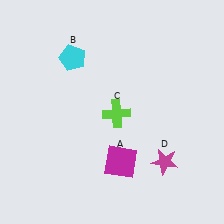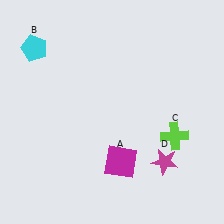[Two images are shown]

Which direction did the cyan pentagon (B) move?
The cyan pentagon (B) moved left.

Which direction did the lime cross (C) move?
The lime cross (C) moved right.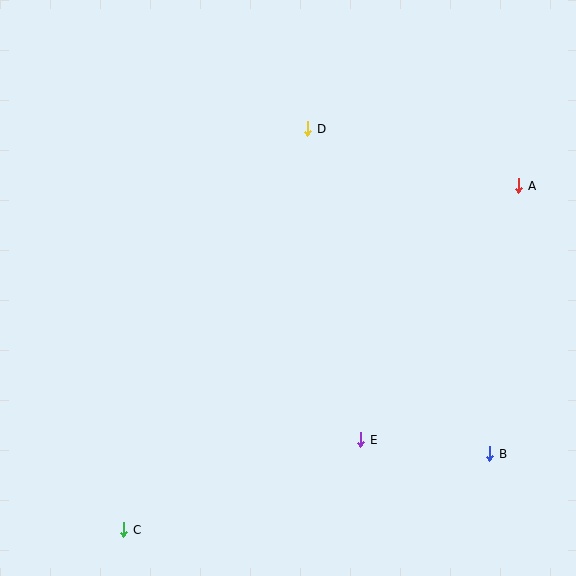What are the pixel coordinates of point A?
Point A is at (519, 186).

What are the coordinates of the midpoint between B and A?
The midpoint between B and A is at (504, 320).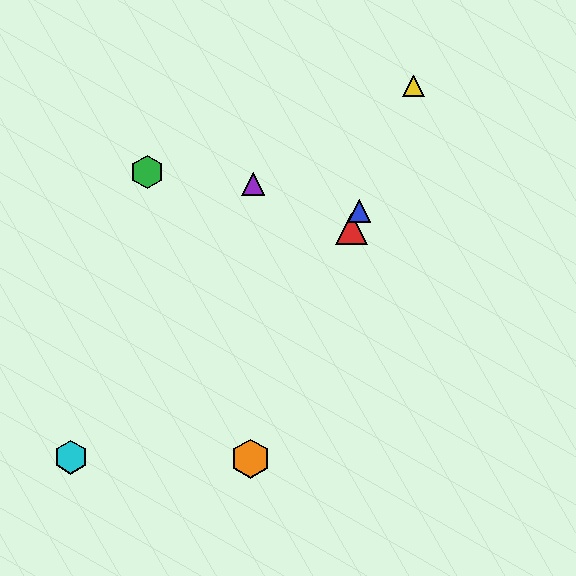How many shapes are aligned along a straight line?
4 shapes (the red triangle, the blue triangle, the yellow triangle, the orange hexagon) are aligned along a straight line.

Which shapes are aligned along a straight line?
The red triangle, the blue triangle, the yellow triangle, the orange hexagon are aligned along a straight line.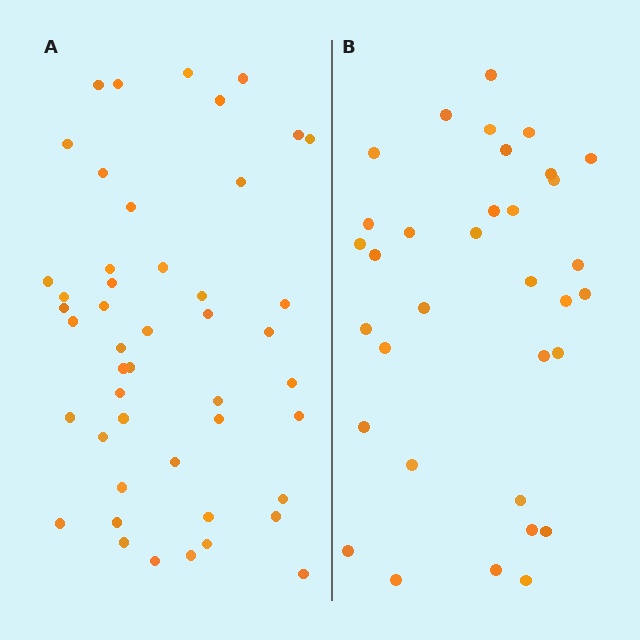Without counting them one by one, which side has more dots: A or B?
Region A (the left region) has more dots.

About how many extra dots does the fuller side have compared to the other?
Region A has approximately 15 more dots than region B.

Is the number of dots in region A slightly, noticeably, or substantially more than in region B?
Region A has noticeably more, but not dramatically so. The ratio is roughly 1.4 to 1.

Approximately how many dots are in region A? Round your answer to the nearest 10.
About 50 dots. (The exact count is 47, which rounds to 50.)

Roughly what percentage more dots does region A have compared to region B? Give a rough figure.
About 40% more.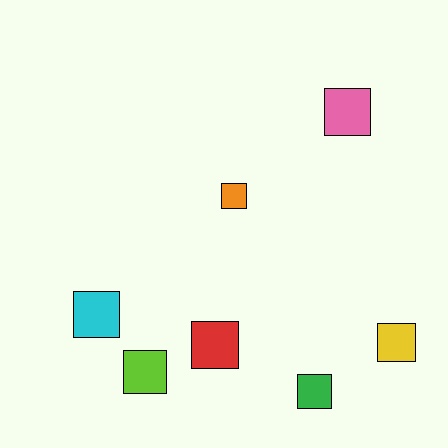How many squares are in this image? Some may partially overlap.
There are 7 squares.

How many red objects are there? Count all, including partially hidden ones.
There is 1 red object.